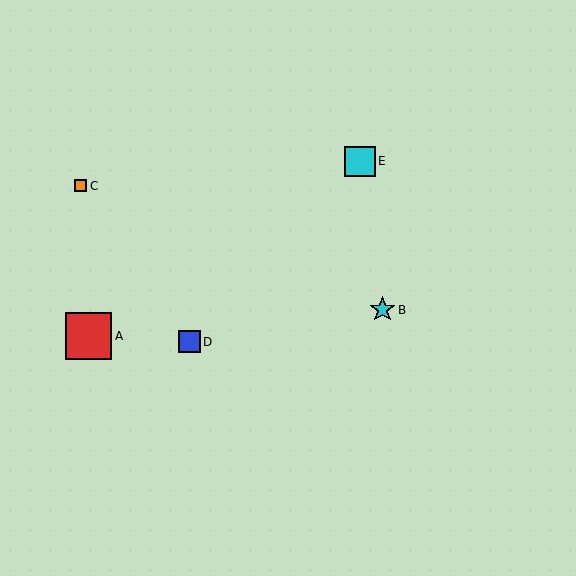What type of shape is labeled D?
Shape D is a blue square.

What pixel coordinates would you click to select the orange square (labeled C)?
Click at (80, 186) to select the orange square C.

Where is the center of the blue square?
The center of the blue square is at (189, 342).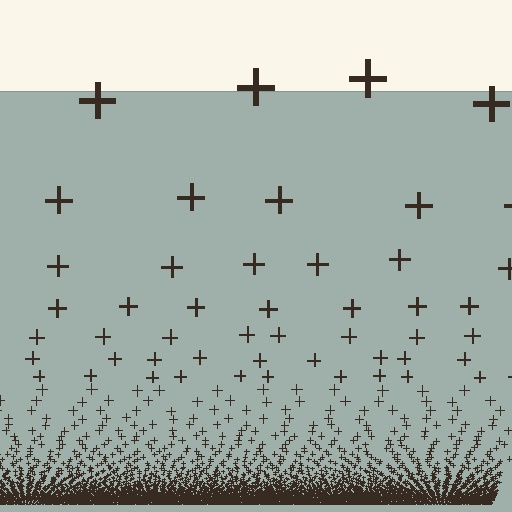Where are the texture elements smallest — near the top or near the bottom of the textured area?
Near the bottom.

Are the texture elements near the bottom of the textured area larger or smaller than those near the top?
Smaller. The gradient is inverted — elements near the bottom are smaller and denser.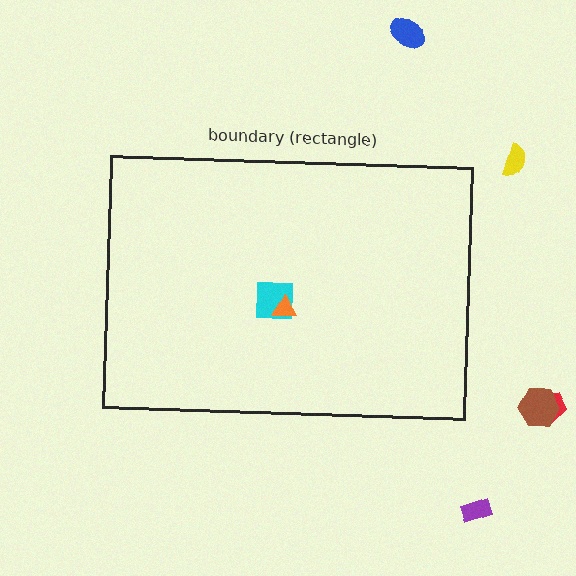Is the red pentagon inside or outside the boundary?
Outside.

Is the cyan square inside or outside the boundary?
Inside.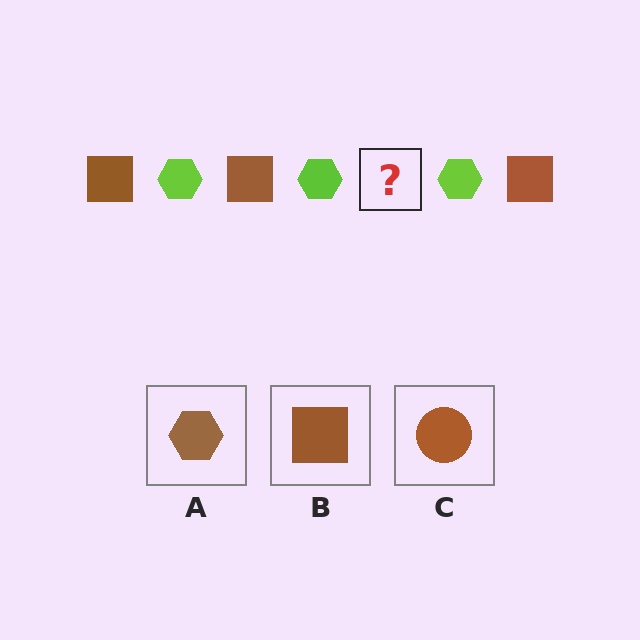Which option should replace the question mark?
Option B.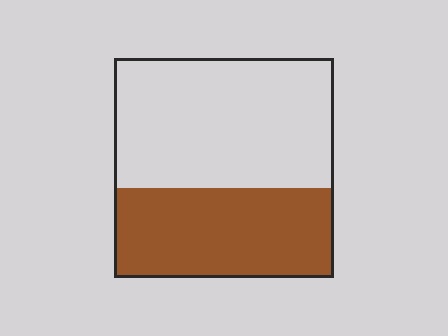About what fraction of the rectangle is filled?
About two fifths (2/5).